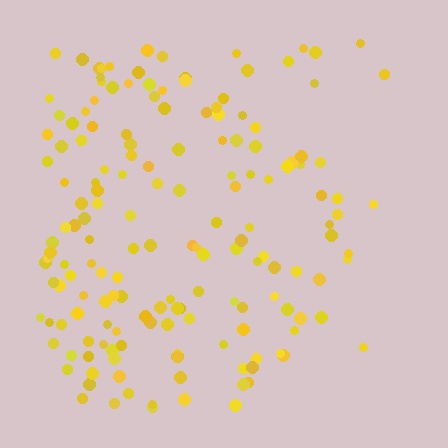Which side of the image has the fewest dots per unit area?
The right.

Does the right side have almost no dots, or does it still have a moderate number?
Still a moderate number, just noticeably fewer than the left.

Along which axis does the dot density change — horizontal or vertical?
Horizontal.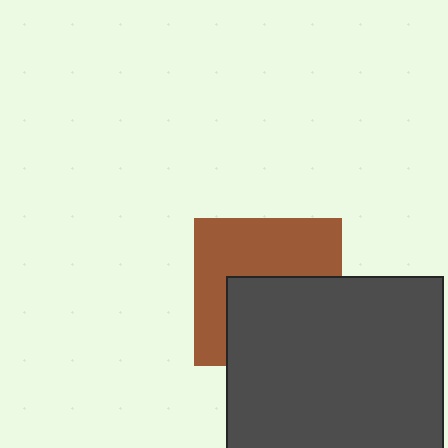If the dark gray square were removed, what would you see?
You would see the complete brown square.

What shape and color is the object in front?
The object in front is a dark gray square.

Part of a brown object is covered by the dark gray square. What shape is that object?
It is a square.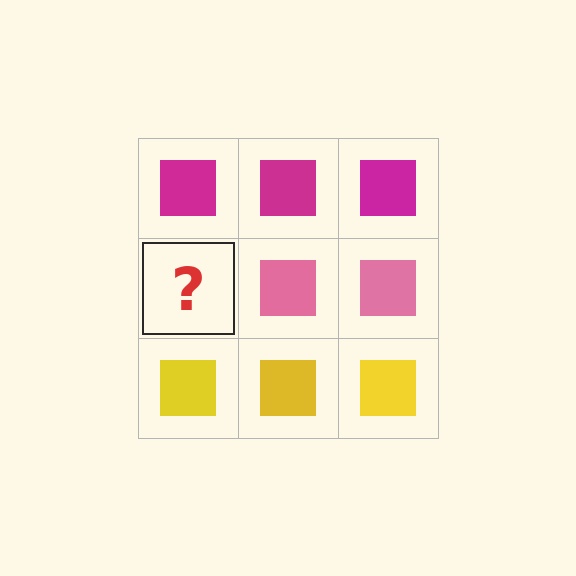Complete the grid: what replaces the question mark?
The question mark should be replaced with a pink square.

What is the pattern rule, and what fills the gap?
The rule is that each row has a consistent color. The gap should be filled with a pink square.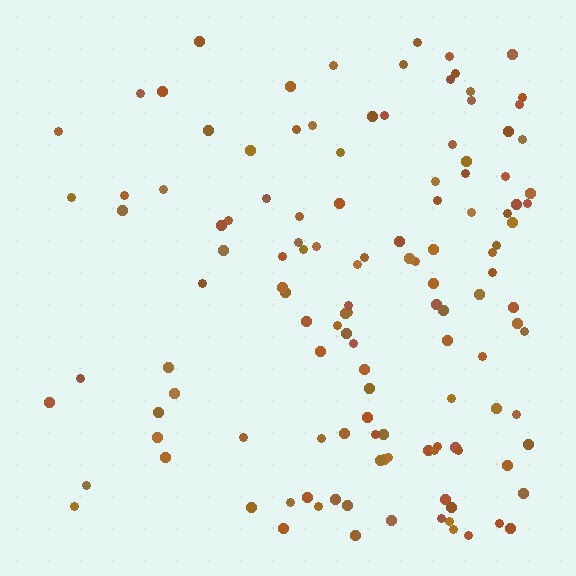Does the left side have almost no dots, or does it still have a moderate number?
Still a moderate number, just noticeably fewer than the right.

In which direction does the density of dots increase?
From left to right, with the right side densest.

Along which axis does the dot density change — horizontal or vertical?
Horizontal.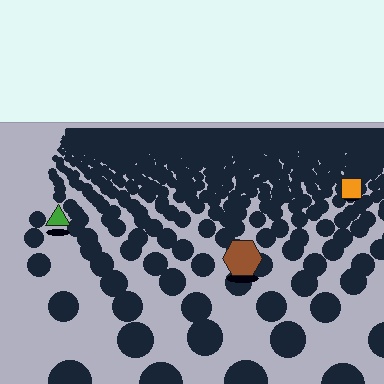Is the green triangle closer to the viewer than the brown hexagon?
No. The brown hexagon is closer — you can tell from the texture gradient: the ground texture is coarser near it.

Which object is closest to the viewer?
The brown hexagon is closest. The texture marks near it are larger and more spread out.